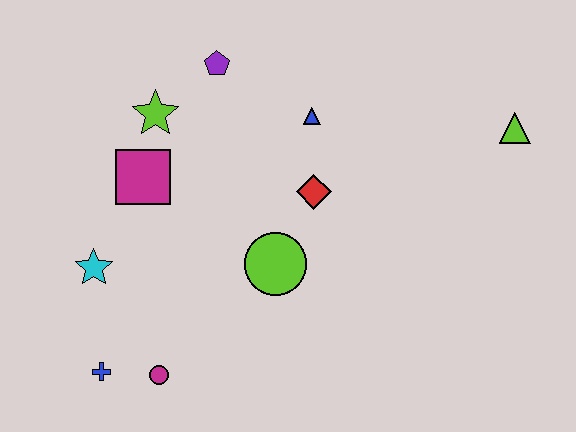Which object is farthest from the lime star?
The lime triangle is farthest from the lime star.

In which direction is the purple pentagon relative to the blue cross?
The purple pentagon is above the blue cross.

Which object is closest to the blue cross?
The magenta circle is closest to the blue cross.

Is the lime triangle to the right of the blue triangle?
Yes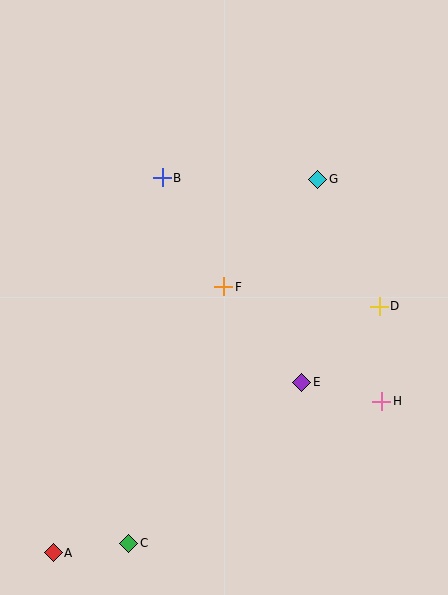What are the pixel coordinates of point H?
Point H is at (382, 402).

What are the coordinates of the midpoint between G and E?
The midpoint between G and E is at (310, 281).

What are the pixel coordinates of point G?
Point G is at (318, 179).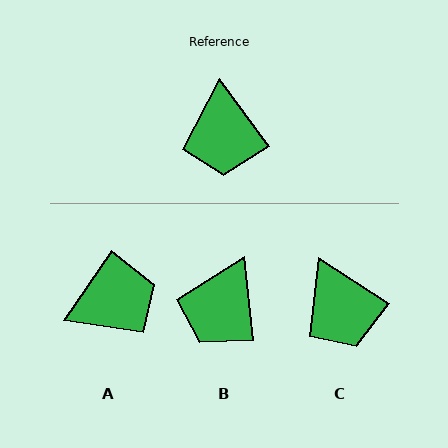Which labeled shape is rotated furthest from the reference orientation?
A, about 109 degrees away.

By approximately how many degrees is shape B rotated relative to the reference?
Approximately 30 degrees clockwise.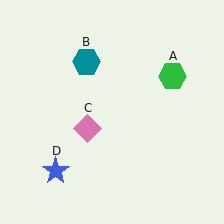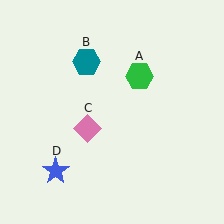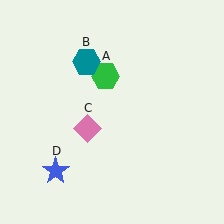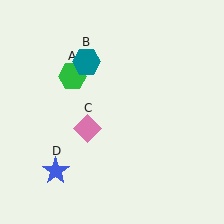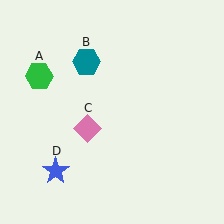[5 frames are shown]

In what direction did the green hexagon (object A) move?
The green hexagon (object A) moved left.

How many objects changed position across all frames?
1 object changed position: green hexagon (object A).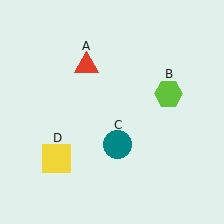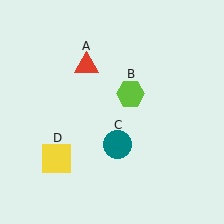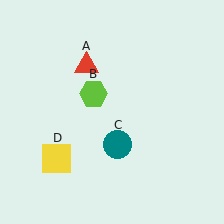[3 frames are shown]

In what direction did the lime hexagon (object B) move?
The lime hexagon (object B) moved left.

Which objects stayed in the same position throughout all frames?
Red triangle (object A) and teal circle (object C) and yellow square (object D) remained stationary.